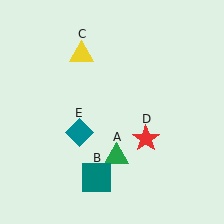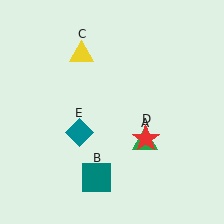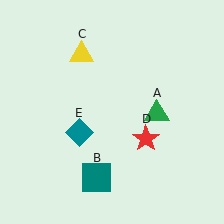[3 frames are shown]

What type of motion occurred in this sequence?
The green triangle (object A) rotated counterclockwise around the center of the scene.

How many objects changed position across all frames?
1 object changed position: green triangle (object A).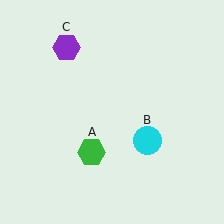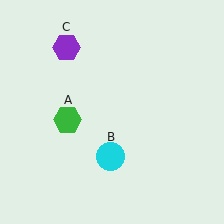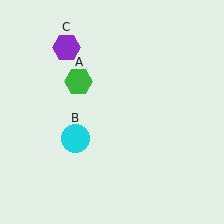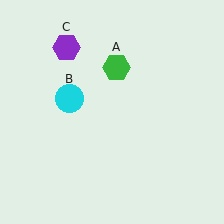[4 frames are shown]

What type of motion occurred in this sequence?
The green hexagon (object A), cyan circle (object B) rotated clockwise around the center of the scene.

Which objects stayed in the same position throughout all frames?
Purple hexagon (object C) remained stationary.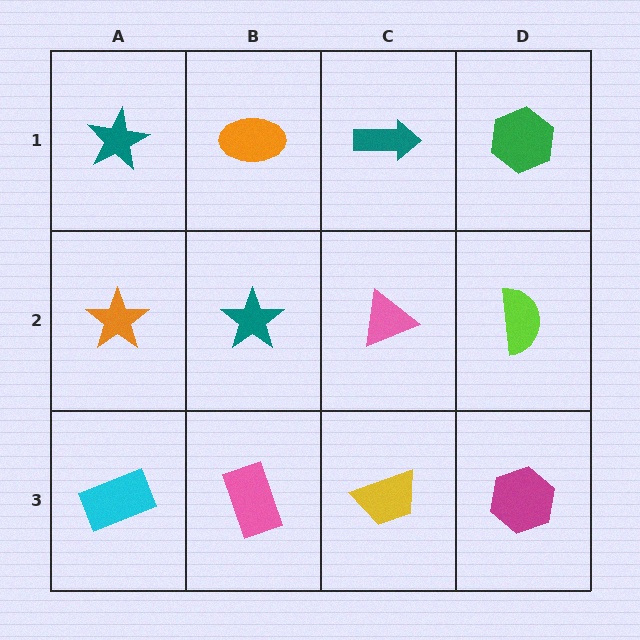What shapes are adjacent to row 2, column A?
A teal star (row 1, column A), a cyan rectangle (row 3, column A), a teal star (row 2, column B).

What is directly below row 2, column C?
A yellow trapezoid.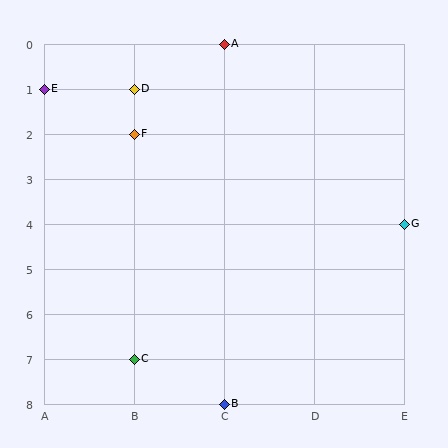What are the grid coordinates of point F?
Point F is at grid coordinates (B, 2).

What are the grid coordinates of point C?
Point C is at grid coordinates (B, 7).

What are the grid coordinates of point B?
Point B is at grid coordinates (C, 8).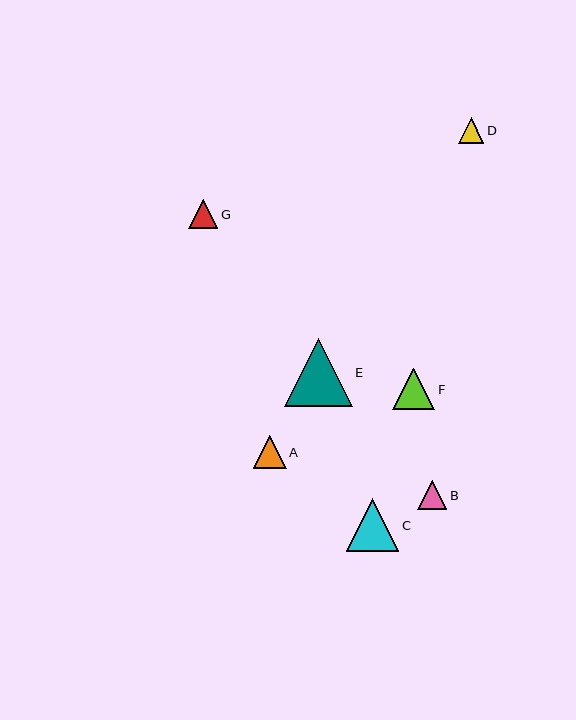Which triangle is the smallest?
Triangle D is the smallest with a size of approximately 26 pixels.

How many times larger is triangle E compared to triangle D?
Triangle E is approximately 2.6 times the size of triangle D.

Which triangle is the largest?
Triangle E is the largest with a size of approximately 68 pixels.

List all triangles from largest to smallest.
From largest to smallest: E, C, F, A, B, G, D.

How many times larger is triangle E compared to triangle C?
Triangle E is approximately 1.3 times the size of triangle C.